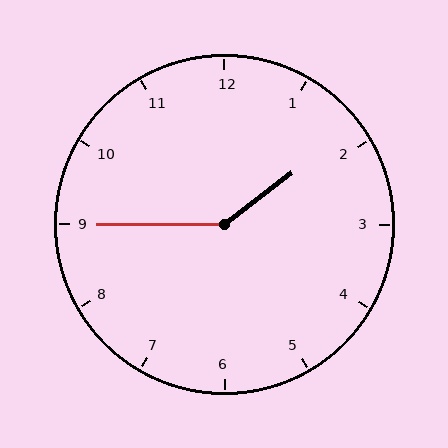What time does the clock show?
1:45.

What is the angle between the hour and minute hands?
Approximately 142 degrees.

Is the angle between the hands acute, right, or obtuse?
It is obtuse.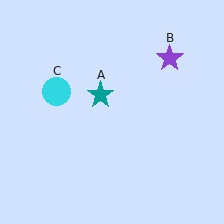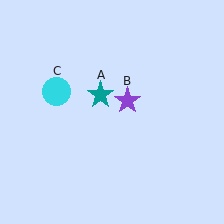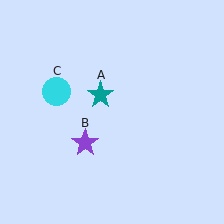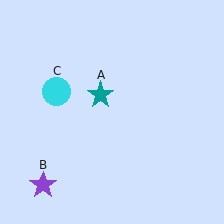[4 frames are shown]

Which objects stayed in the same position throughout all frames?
Teal star (object A) and cyan circle (object C) remained stationary.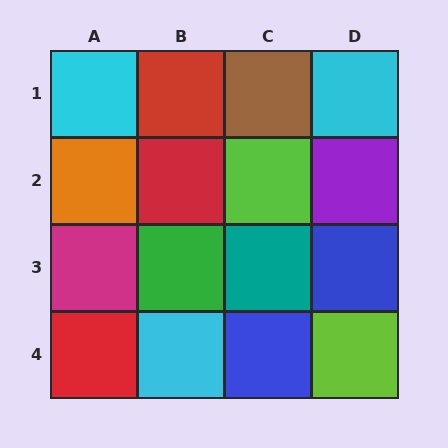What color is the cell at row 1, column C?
Brown.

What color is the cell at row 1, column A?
Cyan.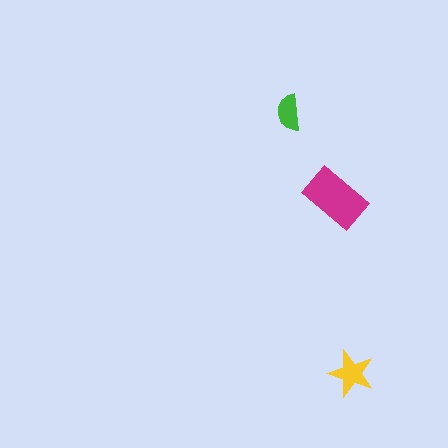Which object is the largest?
The magenta rectangle.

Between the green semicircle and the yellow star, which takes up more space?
The yellow star.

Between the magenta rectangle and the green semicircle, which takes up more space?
The magenta rectangle.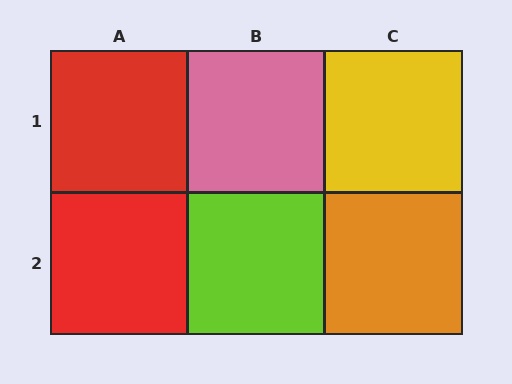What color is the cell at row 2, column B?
Lime.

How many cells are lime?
1 cell is lime.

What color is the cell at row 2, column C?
Orange.